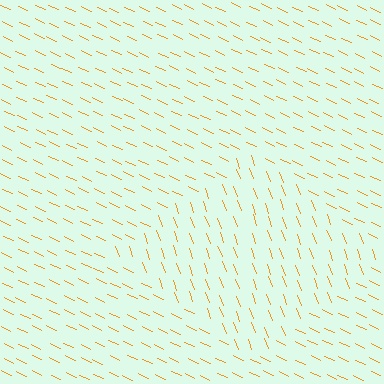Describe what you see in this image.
The image is filled with small orange line segments. A diamond region in the image has lines oriented differently from the surrounding lines, creating a visible texture boundary.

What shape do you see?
I see a diamond.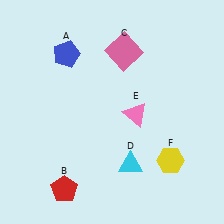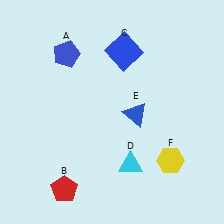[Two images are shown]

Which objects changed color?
C changed from pink to blue. E changed from pink to blue.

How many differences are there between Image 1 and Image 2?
There are 2 differences between the two images.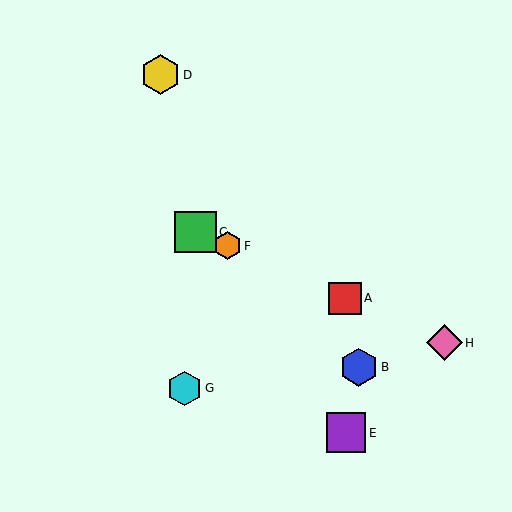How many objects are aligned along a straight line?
4 objects (A, C, F, H) are aligned along a straight line.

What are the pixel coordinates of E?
Object E is at (346, 433).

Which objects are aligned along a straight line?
Objects A, C, F, H are aligned along a straight line.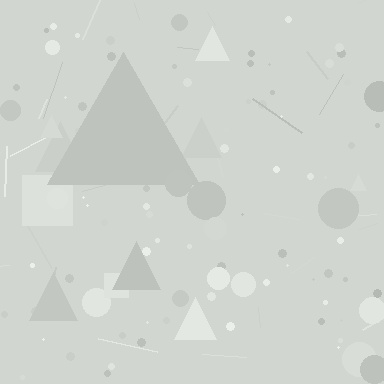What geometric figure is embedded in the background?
A triangle is embedded in the background.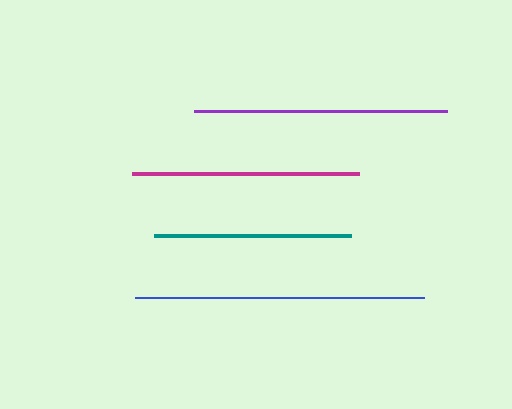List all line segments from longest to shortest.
From longest to shortest: blue, purple, magenta, teal.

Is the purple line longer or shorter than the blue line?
The blue line is longer than the purple line.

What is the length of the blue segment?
The blue segment is approximately 289 pixels long.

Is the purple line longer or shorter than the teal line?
The purple line is longer than the teal line.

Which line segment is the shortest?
The teal line is the shortest at approximately 197 pixels.